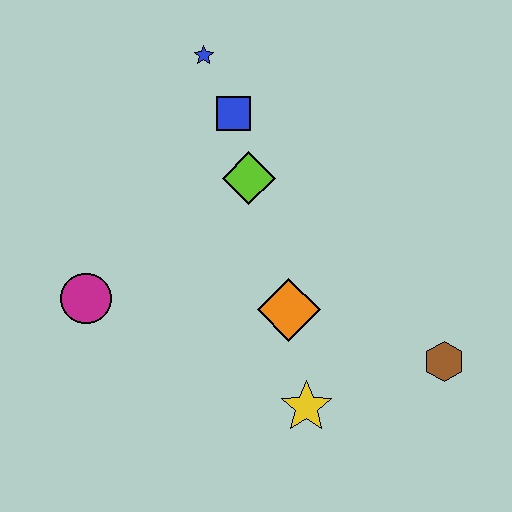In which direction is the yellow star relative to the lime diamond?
The yellow star is below the lime diamond.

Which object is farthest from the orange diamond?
The blue star is farthest from the orange diamond.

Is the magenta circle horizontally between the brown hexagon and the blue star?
No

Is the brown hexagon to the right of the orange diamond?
Yes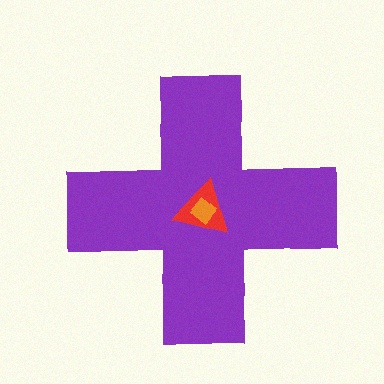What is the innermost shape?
The orange diamond.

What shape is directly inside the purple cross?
The red triangle.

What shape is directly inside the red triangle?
The orange diamond.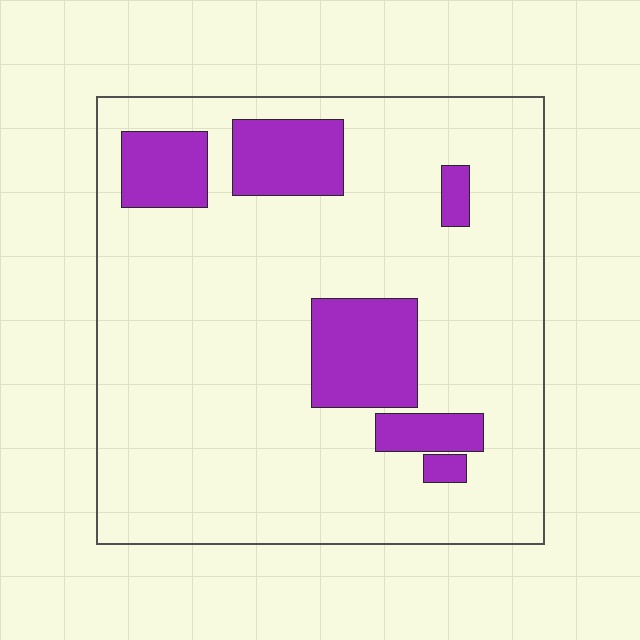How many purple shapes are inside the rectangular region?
6.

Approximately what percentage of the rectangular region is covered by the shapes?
Approximately 15%.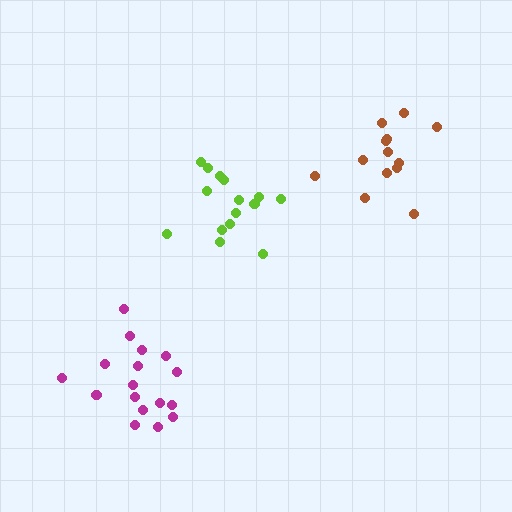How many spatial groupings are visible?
There are 3 spatial groupings.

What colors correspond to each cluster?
The clusters are colored: brown, magenta, lime.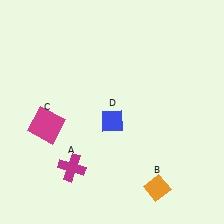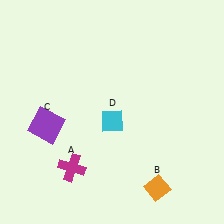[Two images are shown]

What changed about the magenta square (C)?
In Image 1, C is magenta. In Image 2, it changed to purple.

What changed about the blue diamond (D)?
In Image 1, D is blue. In Image 2, it changed to cyan.